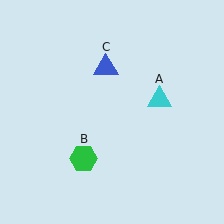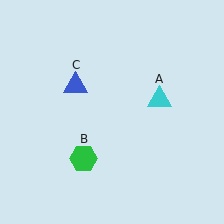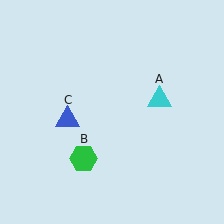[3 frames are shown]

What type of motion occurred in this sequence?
The blue triangle (object C) rotated counterclockwise around the center of the scene.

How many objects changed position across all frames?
1 object changed position: blue triangle (object C).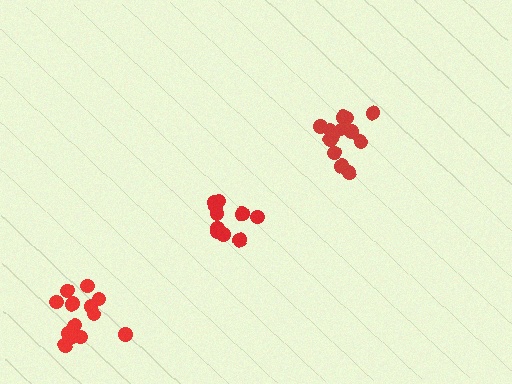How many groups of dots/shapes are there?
There are 3 groups.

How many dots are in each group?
Group 1: 13 dots, Group 2: 13 dots, Group 3: 10 dots (36 total).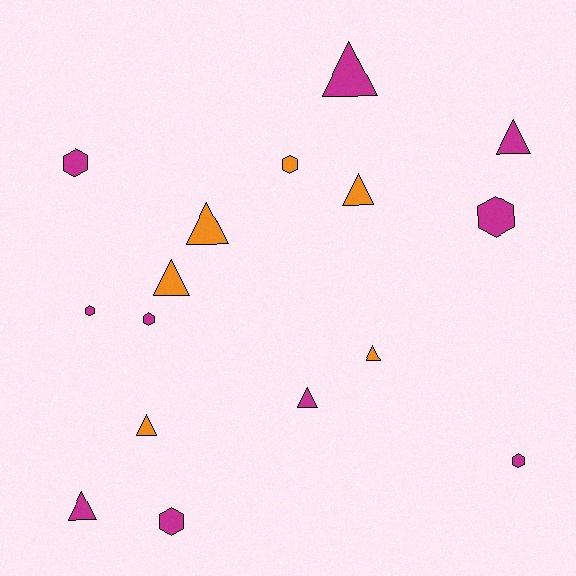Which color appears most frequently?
Magenta, with 10 objects.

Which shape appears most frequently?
Triangle, with 9 objects.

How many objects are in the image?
There are 16 objects.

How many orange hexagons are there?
There is 1 orange hexagon.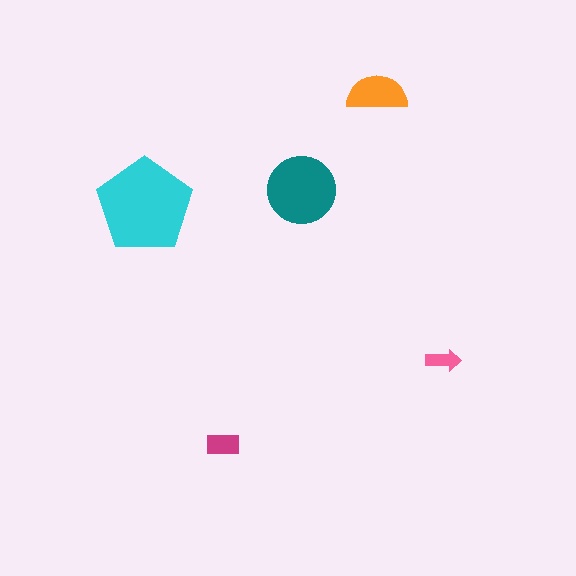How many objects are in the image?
There are 5 objects in the image.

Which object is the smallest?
The pink arrow.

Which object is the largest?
The cyan pentagon.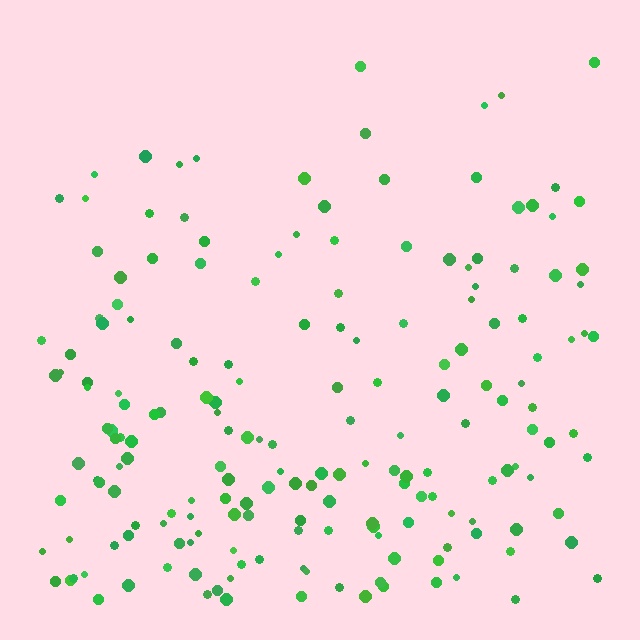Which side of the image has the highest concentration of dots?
The bottom.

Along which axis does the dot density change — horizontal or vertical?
Vertical.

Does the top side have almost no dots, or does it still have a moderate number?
Still a moderate number, just noticeably fewer than the bottom.